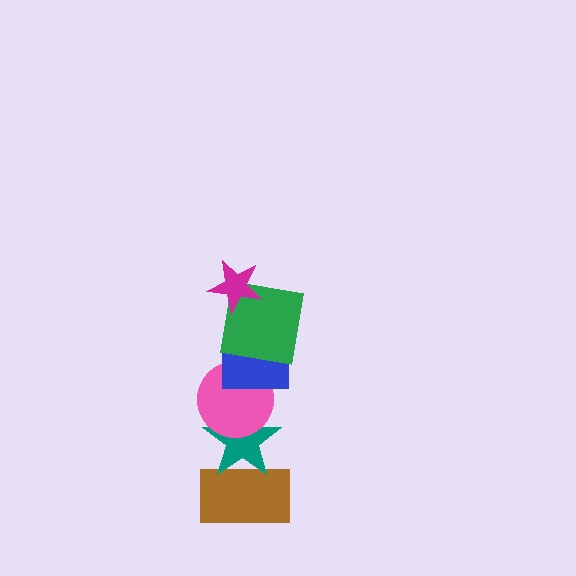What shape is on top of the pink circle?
The blue rectangle is on top of the pink circle.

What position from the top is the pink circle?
The pink circle is 4th from the top.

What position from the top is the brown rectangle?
The brown rectangle is 6th from the top.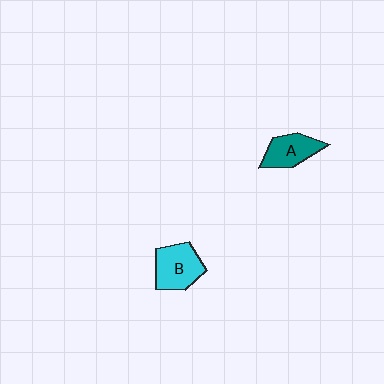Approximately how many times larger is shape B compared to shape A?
Approximately 1.2 times.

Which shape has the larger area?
Shape B (cyan).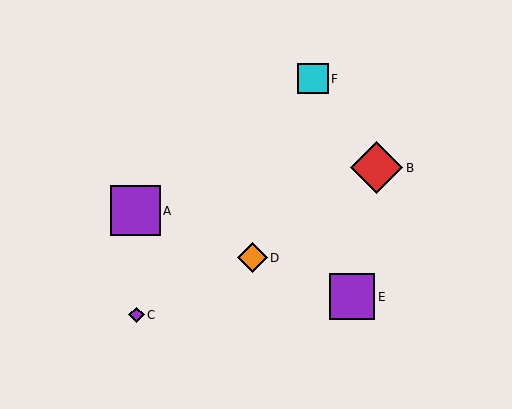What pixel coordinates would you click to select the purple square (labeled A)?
Click at (135, 211) to select the purple square A.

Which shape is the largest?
The red diamond (labeled B) is the largest.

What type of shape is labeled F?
Shape F is a cyan square.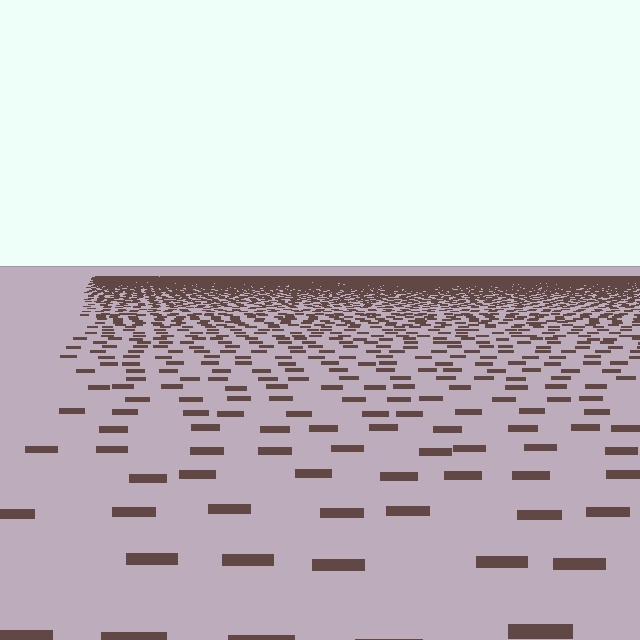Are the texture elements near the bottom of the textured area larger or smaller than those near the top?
Larger. Near the bottom, elements are closer to the viewer and appear at a bigger on-screen size.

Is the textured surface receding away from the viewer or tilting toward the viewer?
The surface is receding away from the viewer. Texture elements get smaller and denser toward the top.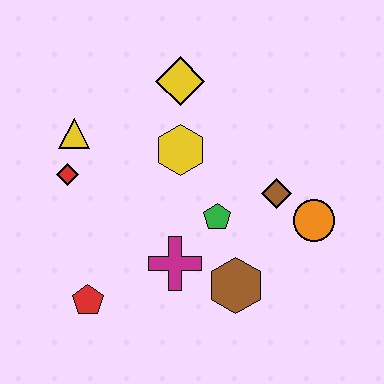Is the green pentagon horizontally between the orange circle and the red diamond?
Yes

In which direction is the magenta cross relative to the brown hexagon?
The magenta cross is to the left of the brown hexagon.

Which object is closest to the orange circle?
The brown diamond is closest to the orange circle.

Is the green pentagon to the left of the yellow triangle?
No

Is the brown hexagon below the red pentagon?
No